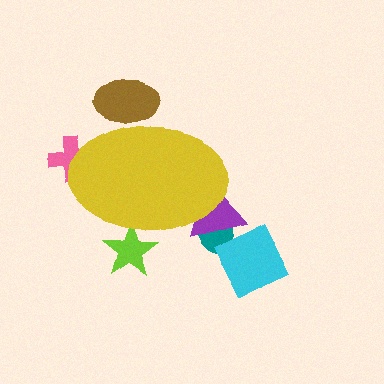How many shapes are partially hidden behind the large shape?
5 shapes are partially hidden.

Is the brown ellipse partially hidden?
Yes, the brown ellipse is partially hidden behind the yellow ellipse.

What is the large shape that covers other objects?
A yellow ellipse.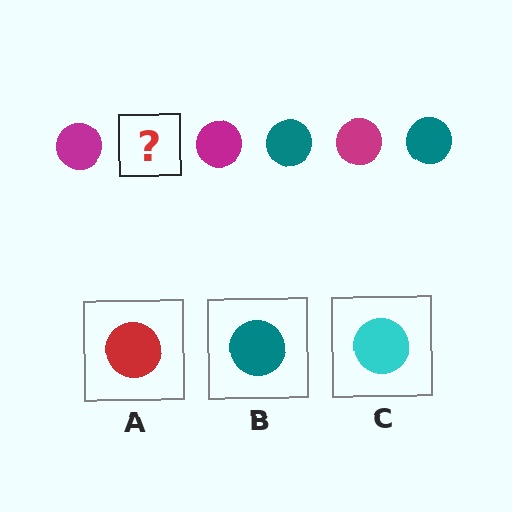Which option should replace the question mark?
Option B.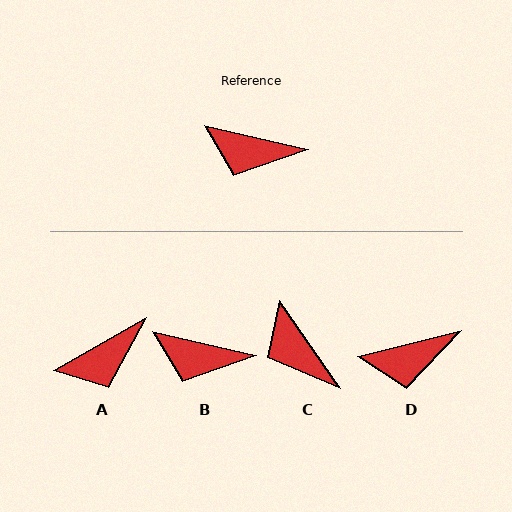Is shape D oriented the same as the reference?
No, it is off by about 27 degrees.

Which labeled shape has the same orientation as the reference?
B.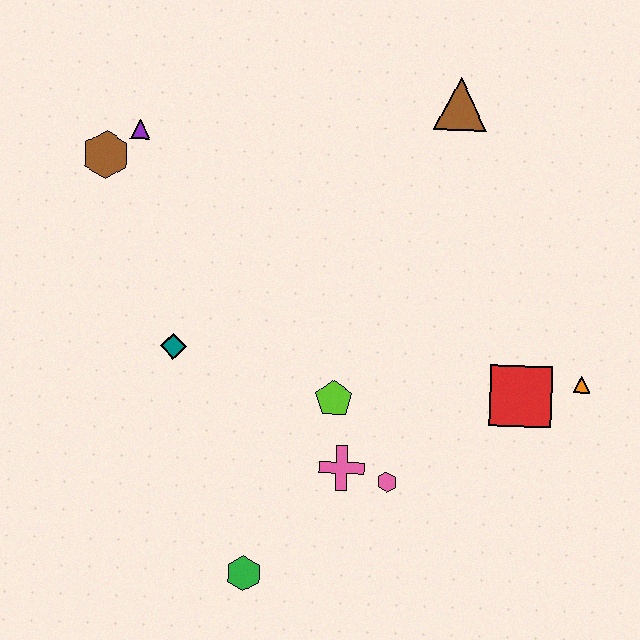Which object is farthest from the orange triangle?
The brown hexagon is farthest from the orange triangle.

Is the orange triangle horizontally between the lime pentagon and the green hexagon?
No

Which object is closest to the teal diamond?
The lime pentagon is closest to the teal diamond.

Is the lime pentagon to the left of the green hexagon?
No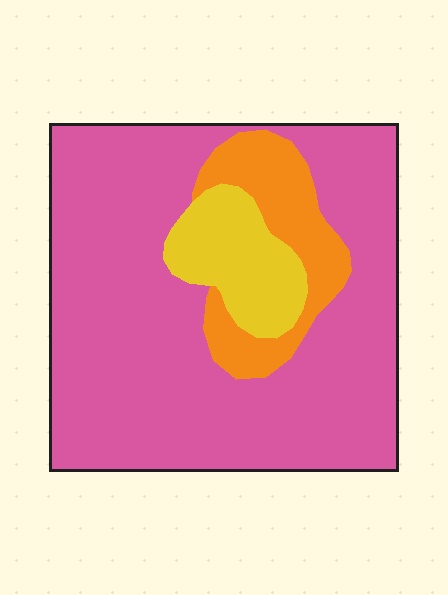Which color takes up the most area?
Pink, at roughly 75%.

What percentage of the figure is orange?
Orange covers 13% of the figure.